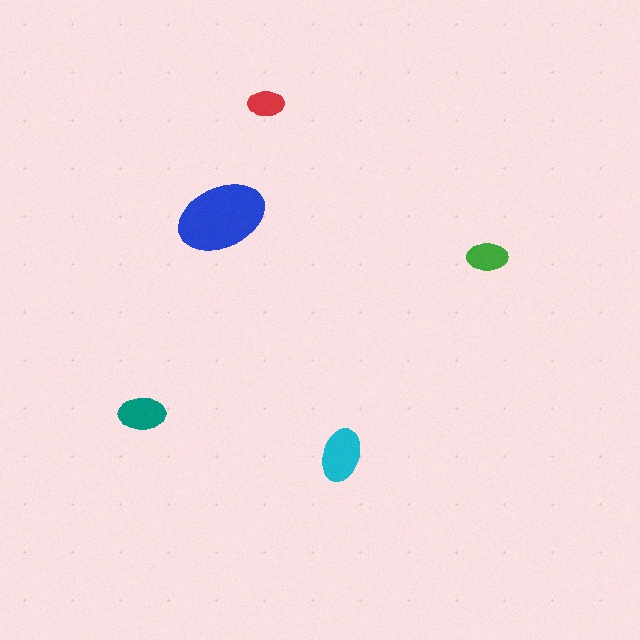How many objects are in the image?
There are 5 objects in the image.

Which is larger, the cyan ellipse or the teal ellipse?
The cyan one.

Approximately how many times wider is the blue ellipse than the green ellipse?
About 2 times wider.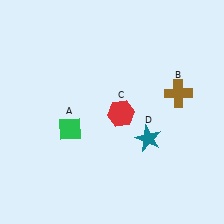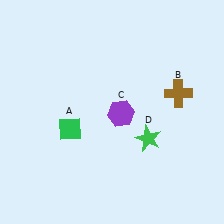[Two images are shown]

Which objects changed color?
C changed from red to purple. D changed from teal to green.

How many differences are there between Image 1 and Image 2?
There are 2 differences between the two images.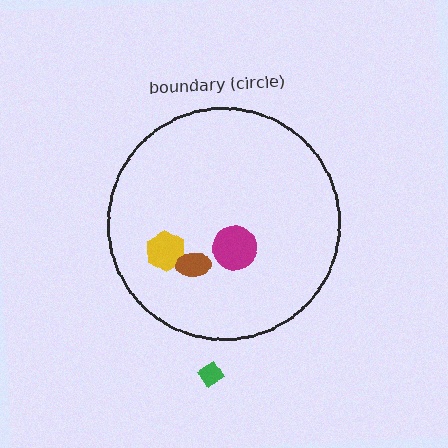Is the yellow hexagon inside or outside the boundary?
Inside.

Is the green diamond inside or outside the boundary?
Outside.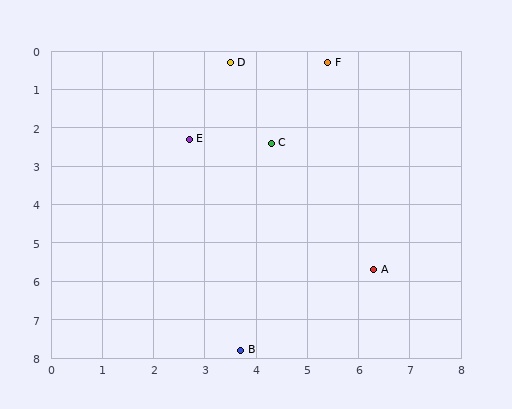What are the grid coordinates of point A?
Point A is at approximately (6.3, 5.7).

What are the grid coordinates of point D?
Point D is at approximately (3.5, 0.3).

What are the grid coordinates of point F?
Point F is at approximately (5.4, 0.3).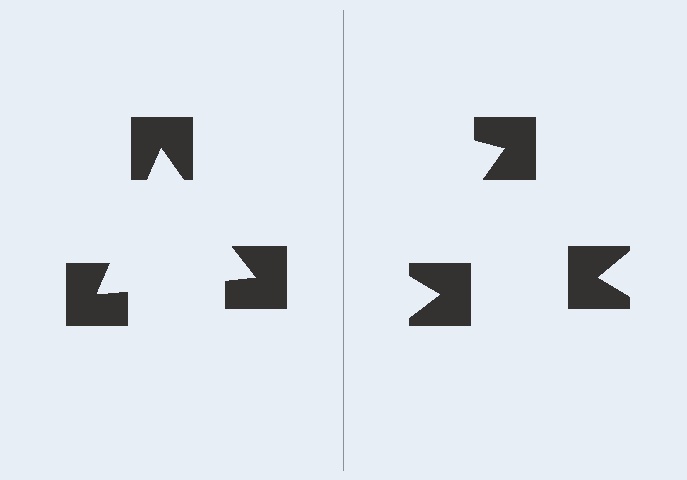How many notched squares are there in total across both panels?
6 — 3 on each side.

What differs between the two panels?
The notched squares are positioned identically on both sides; only the wedge orientations differ. On the left they align to a triangle; on the right they are misaligned.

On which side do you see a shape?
An illusory triangle appears on the left side. On the right side the wedge cuts are rotated, so no coherent shape forms.